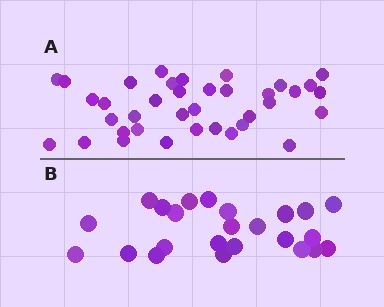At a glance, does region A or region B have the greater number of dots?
Region A (the top region) has more dots.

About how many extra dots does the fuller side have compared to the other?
Region A has approximately 15 more dots than region B.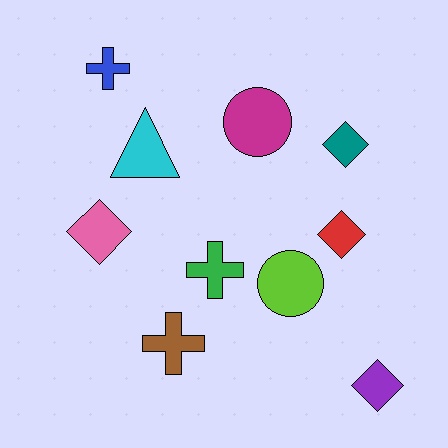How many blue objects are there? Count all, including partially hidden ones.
There is 1 blue object.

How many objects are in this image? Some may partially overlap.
There are 10 objects.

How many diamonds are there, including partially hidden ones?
There are 4 diamonds.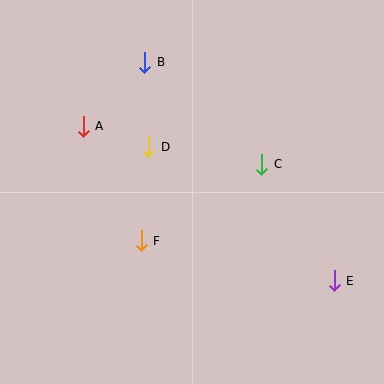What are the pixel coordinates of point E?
Point E is at (334, 281).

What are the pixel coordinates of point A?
Point A is at (83, 126).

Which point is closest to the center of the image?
Point D at (149, 147) is closest to the center.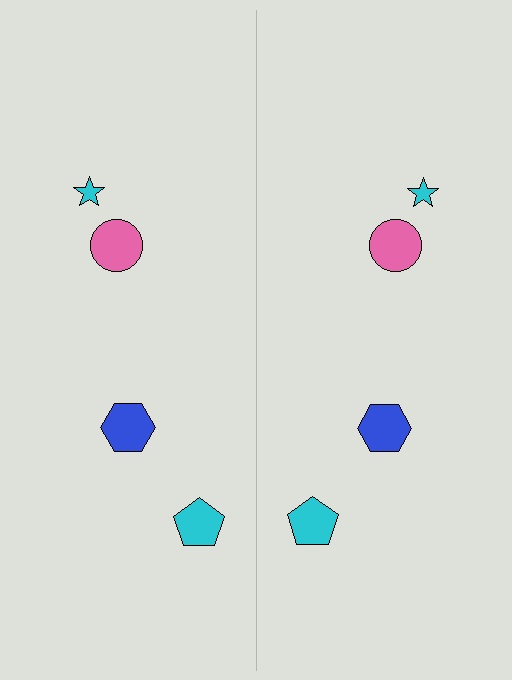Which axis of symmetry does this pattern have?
The pattern has a vertical axis of symmetry running through the center of the image.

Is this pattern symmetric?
Yes, this pattern has bilateral (reflection) symmetry.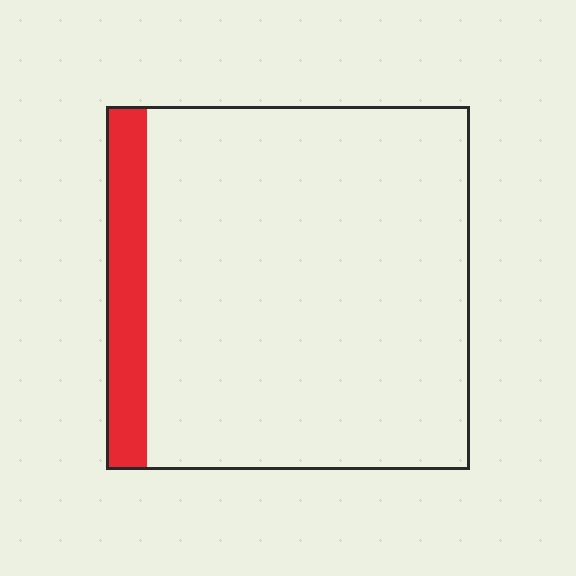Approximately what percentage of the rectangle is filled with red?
Approximately 10%.